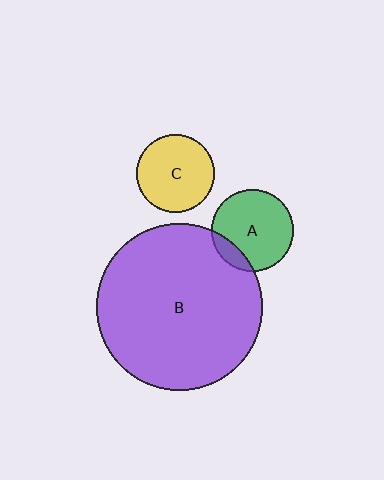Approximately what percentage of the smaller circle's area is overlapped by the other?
Approximately 15%.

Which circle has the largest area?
Circle B (purple).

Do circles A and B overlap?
Yes.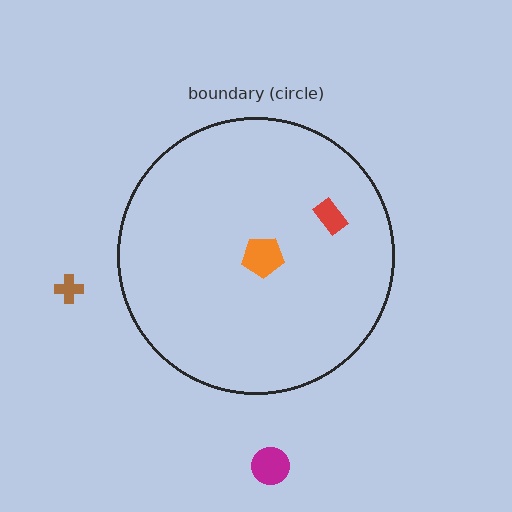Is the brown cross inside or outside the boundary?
Outside.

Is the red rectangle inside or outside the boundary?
Inside.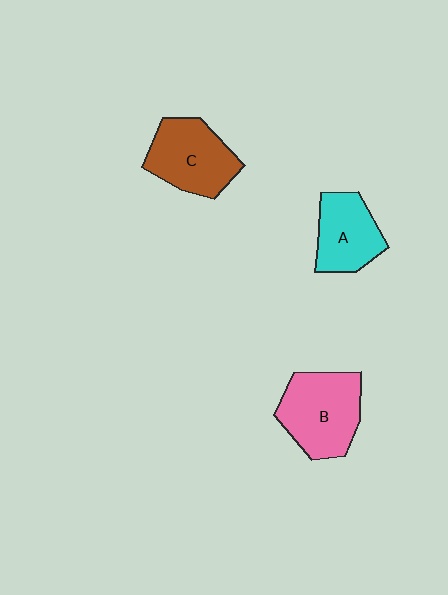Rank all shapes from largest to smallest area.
From largest to smallest: B (pink), C (brown), A (cyan).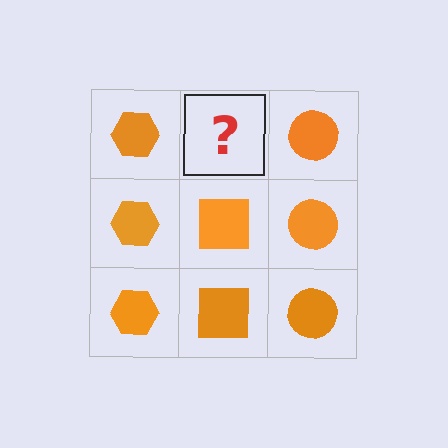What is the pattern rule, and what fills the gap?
The rule is that each column has a consistent shape. The gap should be filled with an orange square.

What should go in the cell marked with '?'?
The missing cell should contain an orange square.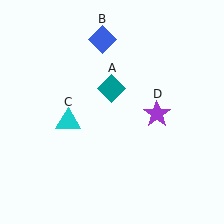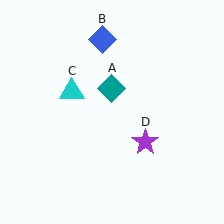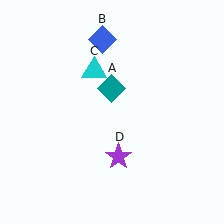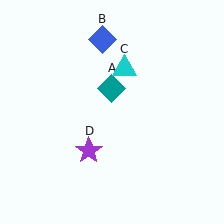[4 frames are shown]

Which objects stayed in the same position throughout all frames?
Teal diamond (object A) and blue diamond (object B) remained stationary.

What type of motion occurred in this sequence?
The cyan triangle (object C), purple star (object D) rotated clockwise around the center of the scene.